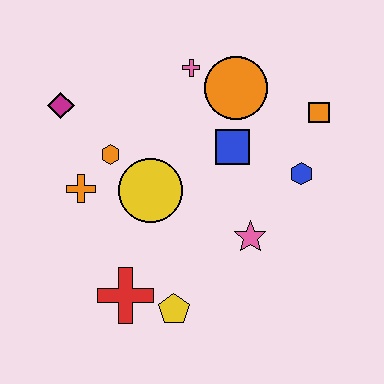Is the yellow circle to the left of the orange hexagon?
No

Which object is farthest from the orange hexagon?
The orange square is farthest from the orange hexagon.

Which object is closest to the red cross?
The yellow pentagon is closest to the red cross.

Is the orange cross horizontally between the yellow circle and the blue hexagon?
No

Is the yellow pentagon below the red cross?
Yes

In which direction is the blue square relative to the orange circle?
The blue square is below the orange circle.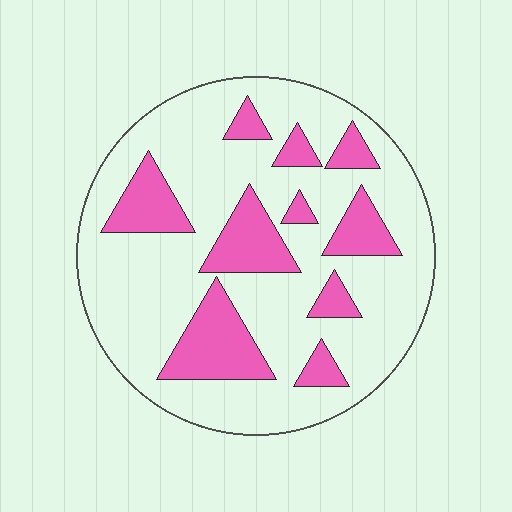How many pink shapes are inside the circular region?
10.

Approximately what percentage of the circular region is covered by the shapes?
Approximately 25%.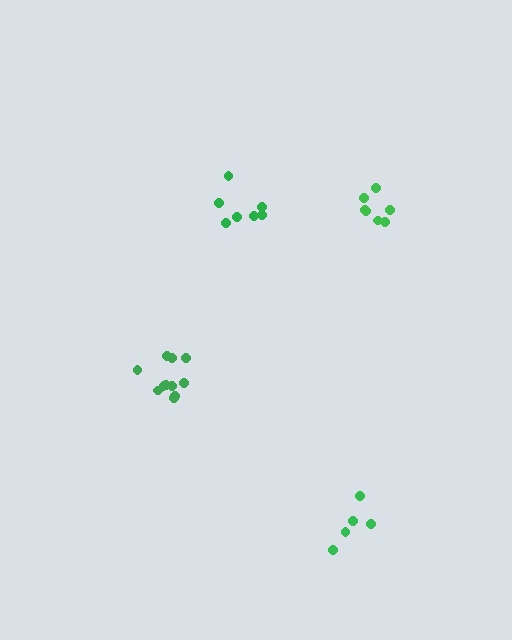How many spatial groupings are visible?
There are 4 spatial groupings.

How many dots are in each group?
Group 1: 7 dots, Group 2: 7 dots, Group 3: 11 dots, Group 4: 5 dots (30 total).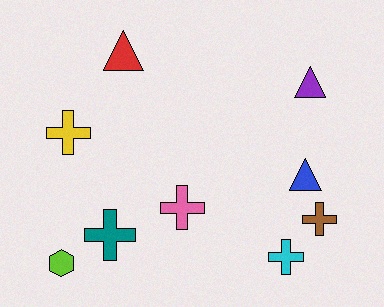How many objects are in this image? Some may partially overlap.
There are 9 objects.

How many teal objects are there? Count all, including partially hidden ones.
There is 1 teal object.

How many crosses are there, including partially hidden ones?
There are 5 crosses.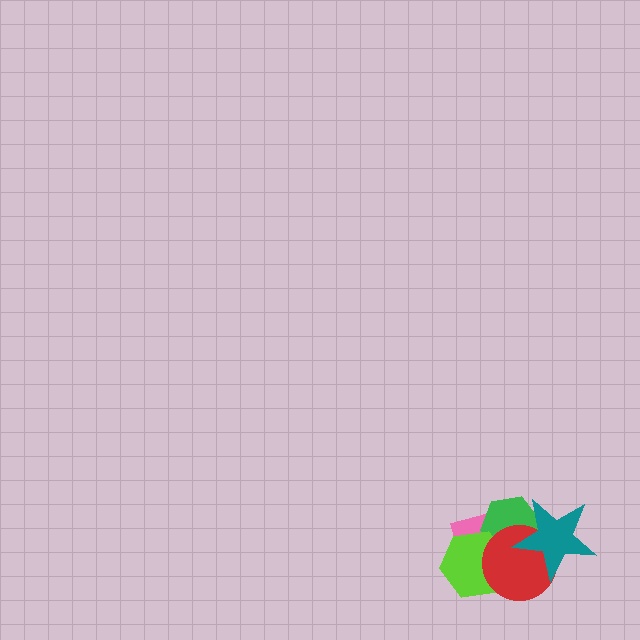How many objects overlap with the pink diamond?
4 objects overlap with the pink diamond.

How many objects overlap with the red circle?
4 objects overlap with the red circle.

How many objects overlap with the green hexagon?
4 objects overlap with the green hexagon.